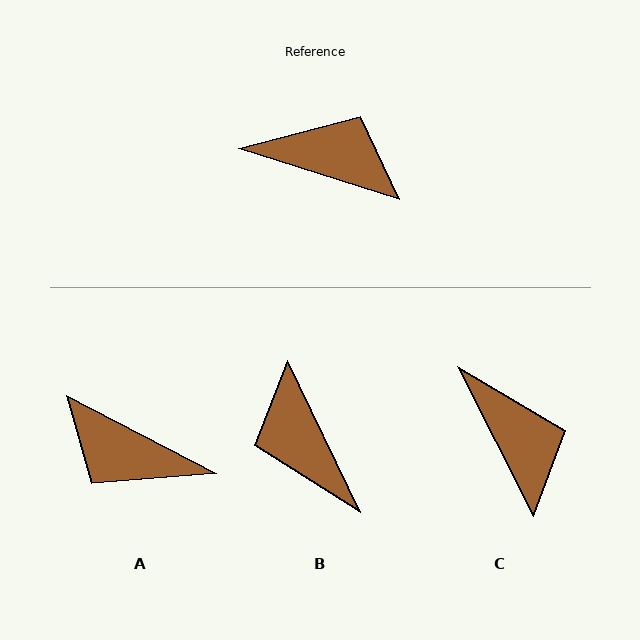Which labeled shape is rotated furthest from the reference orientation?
A, about 170 degrees away.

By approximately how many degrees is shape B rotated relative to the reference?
Approximately 133 degrees counter-clockwise.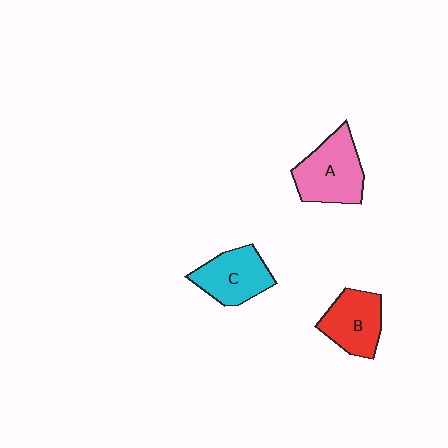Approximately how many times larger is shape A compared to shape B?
Approximately 1.2 times.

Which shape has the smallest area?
Shape B (red).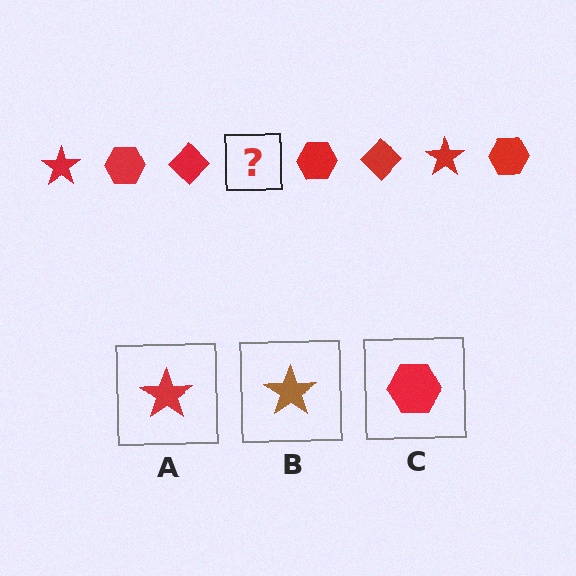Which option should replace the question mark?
Option A.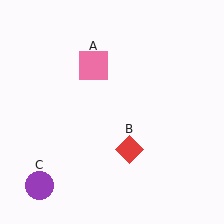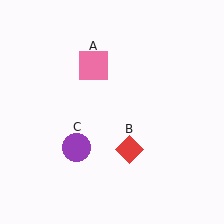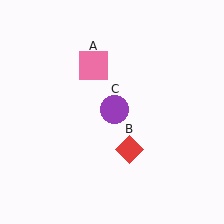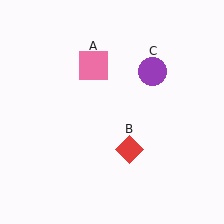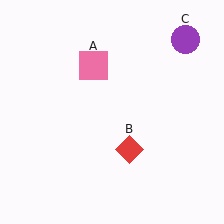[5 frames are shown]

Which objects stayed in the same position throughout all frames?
Pink square (object A) and red diamond (object B) remained stationary.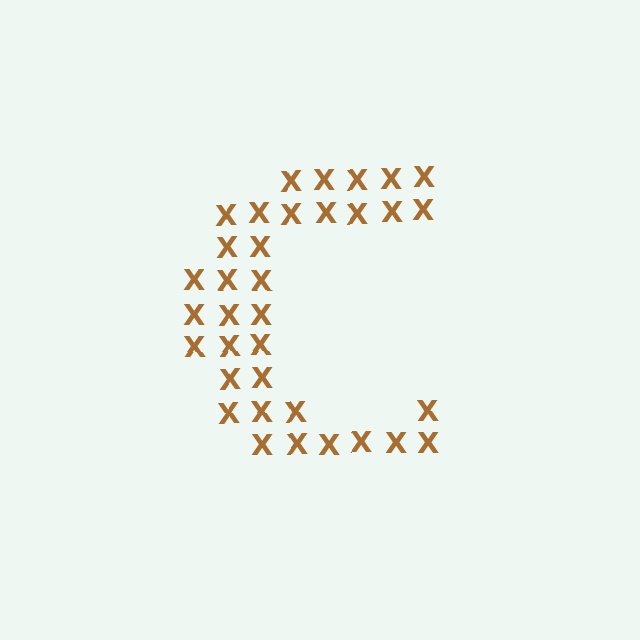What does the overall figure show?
The overall figure shows the letter C.